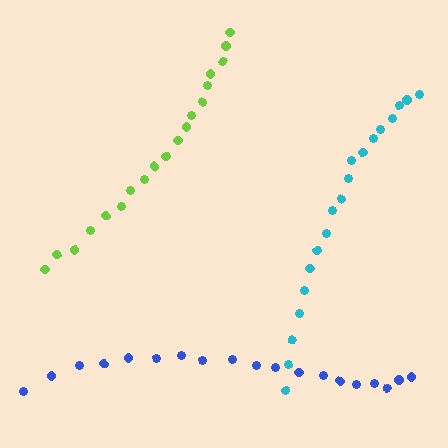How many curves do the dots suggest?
There are 3 distinct paths.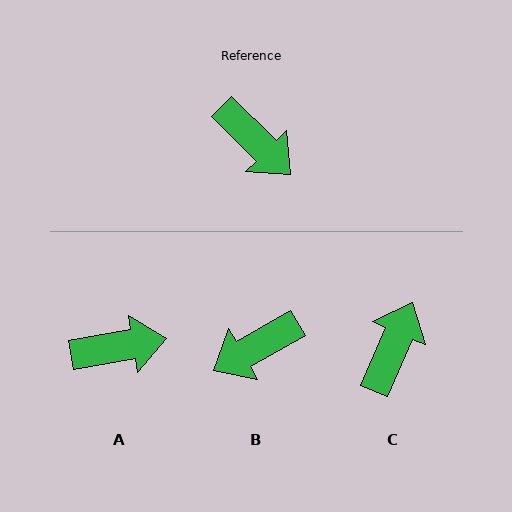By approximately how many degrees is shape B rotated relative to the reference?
Approximately 105 degrees clockwise.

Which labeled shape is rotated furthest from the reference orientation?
C, about 111 degrees away.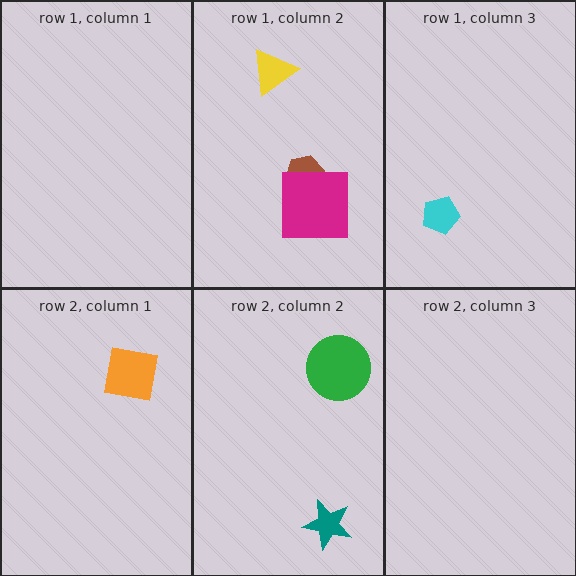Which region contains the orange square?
The row 2, column 1 region.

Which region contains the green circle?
The row 2, column 2 region.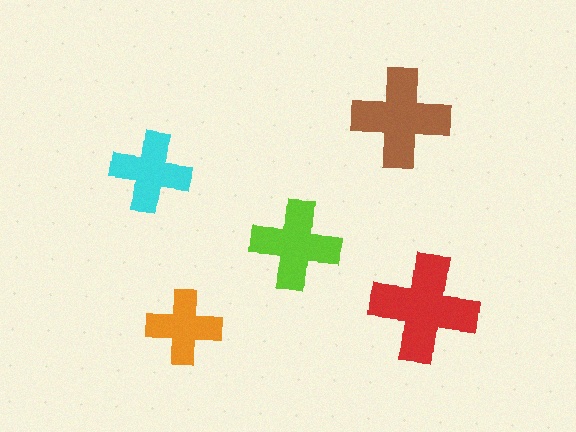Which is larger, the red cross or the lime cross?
The red one.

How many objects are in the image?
There are 5 objects in the image.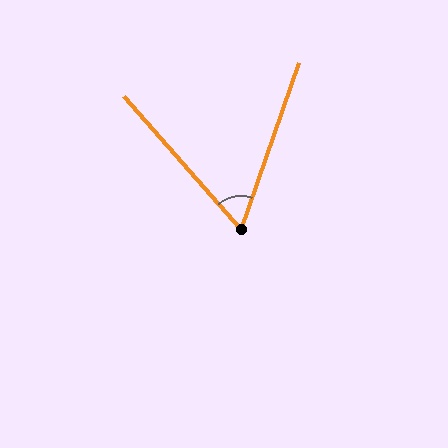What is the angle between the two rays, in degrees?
Approximately 60 degrees.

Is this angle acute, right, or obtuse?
It is acute.